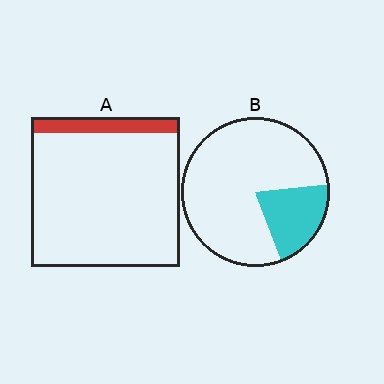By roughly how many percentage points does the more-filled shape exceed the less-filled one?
By roughly 10 percentage points (B over A).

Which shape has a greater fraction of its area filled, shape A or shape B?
Shape B.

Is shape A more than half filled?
No.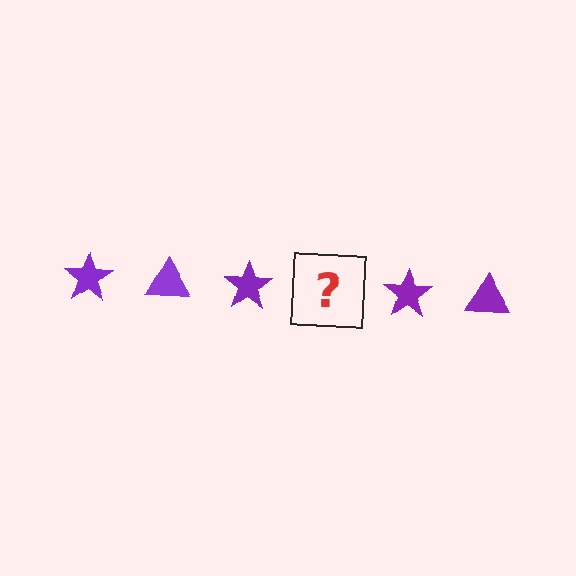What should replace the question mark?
The question mark should be replaced with a purple triangle.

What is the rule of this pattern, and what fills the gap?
The rule is that the pattern cycles through star, triangle shapes in purple. The gap should be filled with a purple triangle.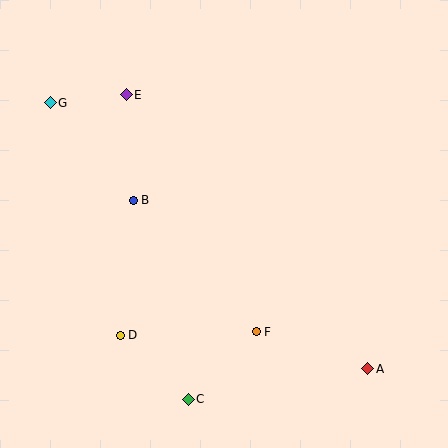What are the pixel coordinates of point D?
Point D is at (120, 335).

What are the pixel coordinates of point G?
Point G is at (50, 103).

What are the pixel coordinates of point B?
Point B is at (133, 200).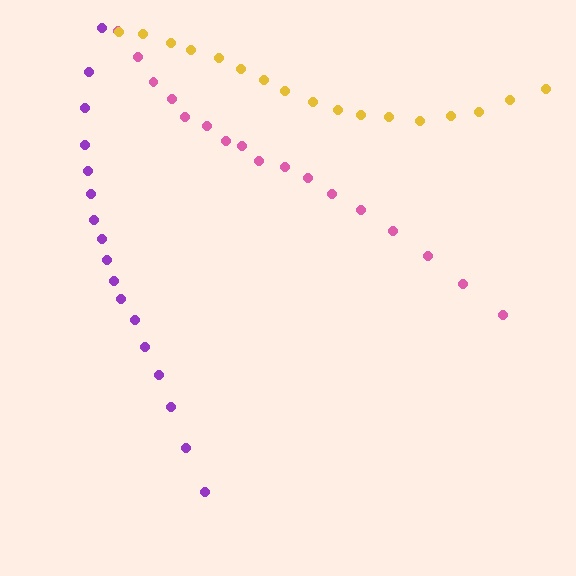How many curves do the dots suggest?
There are 3 distinct paths.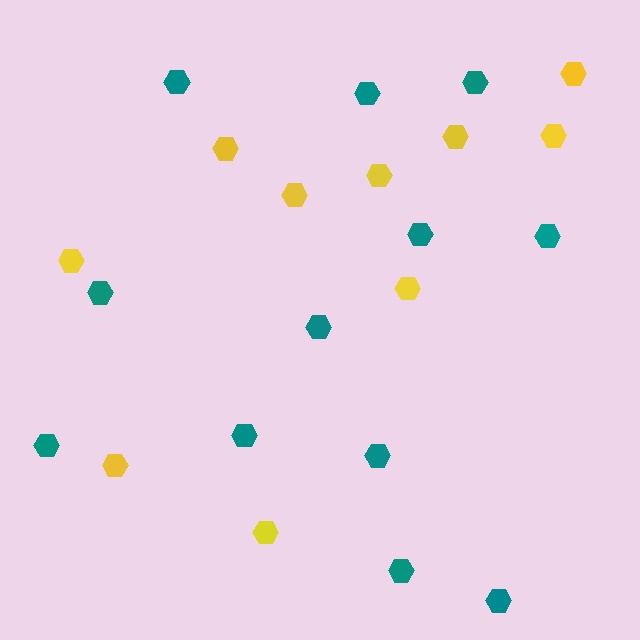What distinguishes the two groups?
There are 2 groups: one group of teal hexagons (12) and one group of yellow hexagons (10).